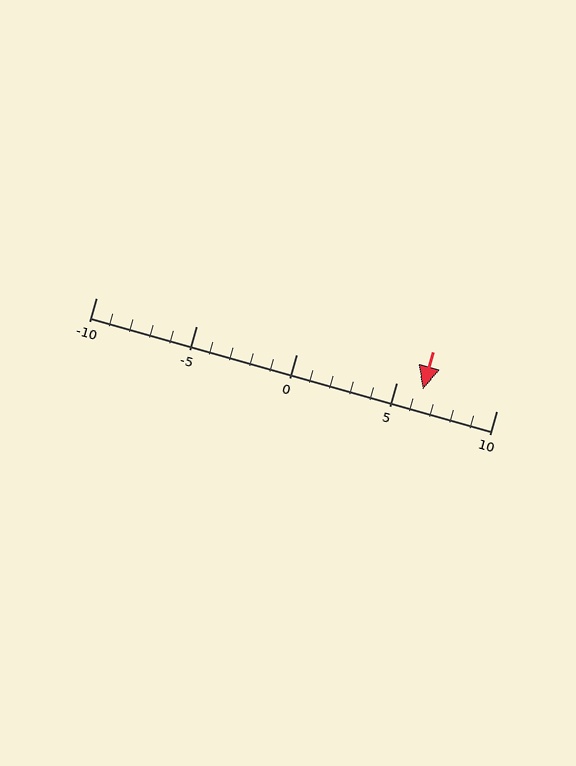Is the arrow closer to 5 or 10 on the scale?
The arrow is closer to 5.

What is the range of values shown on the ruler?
The ruler shows values from -10 to 10.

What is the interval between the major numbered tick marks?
The major tick marks are spaced 5 units apart.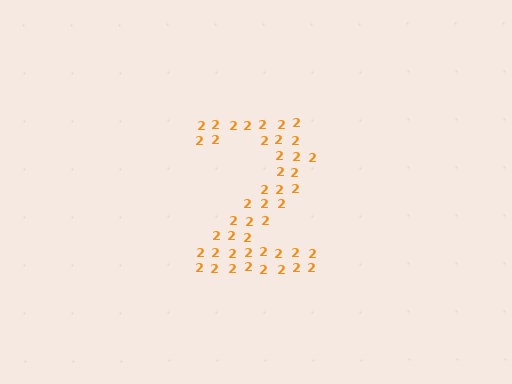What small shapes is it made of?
It is made of small digit 2's.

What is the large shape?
The large shape is the digit 2.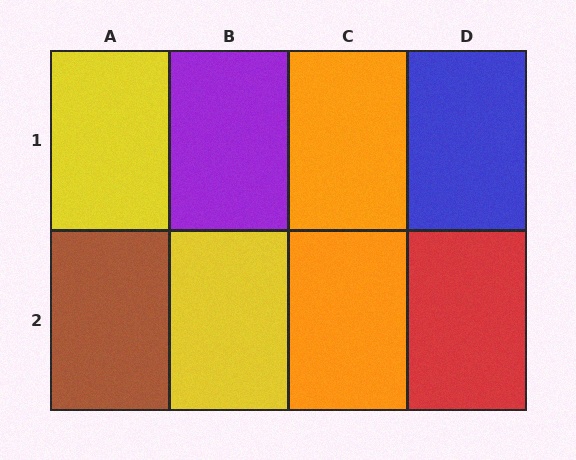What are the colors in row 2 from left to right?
Brown, yellow, orange, red.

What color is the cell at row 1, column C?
Orange.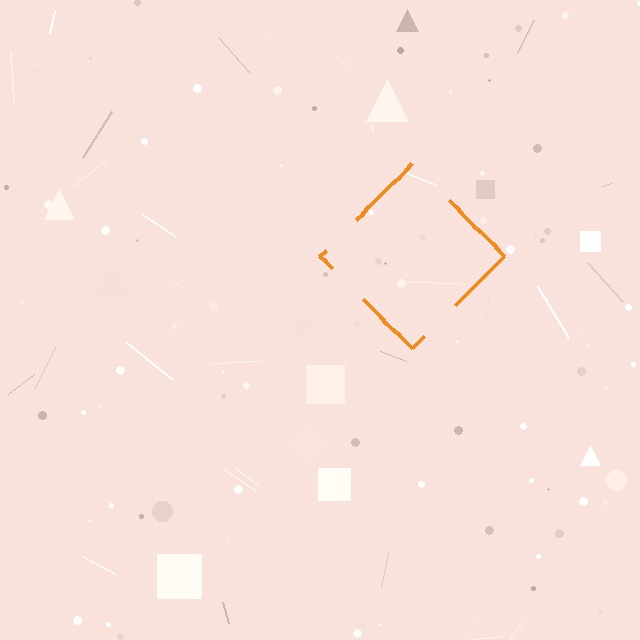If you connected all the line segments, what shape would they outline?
They would outline a diamond.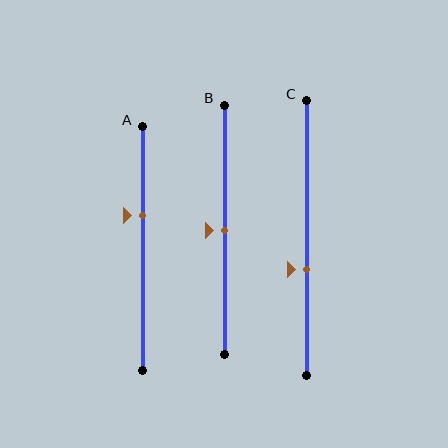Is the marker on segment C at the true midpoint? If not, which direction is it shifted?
No, the marker on segment C is shifted downward by about 11% of the segment length.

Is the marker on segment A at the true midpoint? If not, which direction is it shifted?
No, the marker on segment A is shifted upward by about 13% of the segment length.